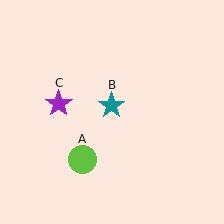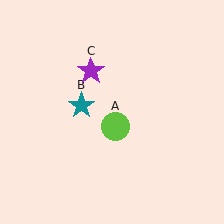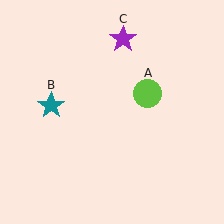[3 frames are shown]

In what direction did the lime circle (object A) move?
The lime circle (object A) moved up and to the right.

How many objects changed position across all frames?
3 objects changed position: lime circle (object A), teal star (object B), purple star (object C).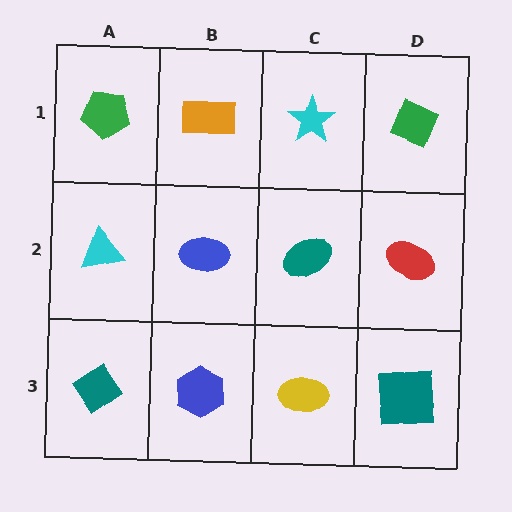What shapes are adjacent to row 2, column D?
A green diamond (row 1, column D), a teal square (row 3, column D), a teal ellipse (row 2, column C).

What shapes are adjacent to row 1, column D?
A red ellipse (row 2, column D), a cyan star (row 1, column C).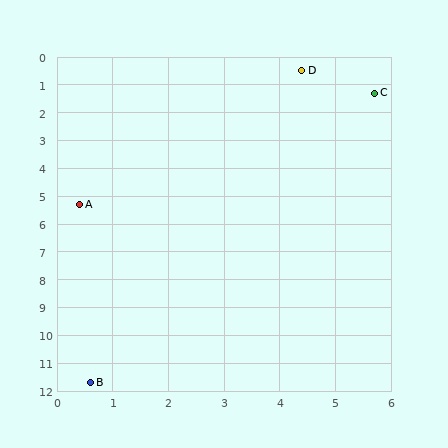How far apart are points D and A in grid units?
Points D and A are about 6.2 grid units apart.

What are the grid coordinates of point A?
Point A is at approximately (0.4, 5.3).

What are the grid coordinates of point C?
Point C is at approximately (5.7, 1.3).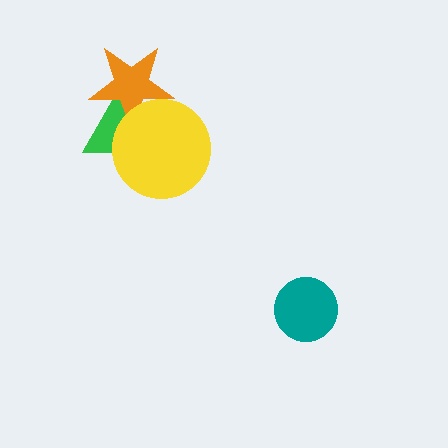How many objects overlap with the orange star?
2 objects overlap with the orange star.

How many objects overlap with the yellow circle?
2 objects overlap with the yellow circle.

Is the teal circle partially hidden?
No, no other shape covers it.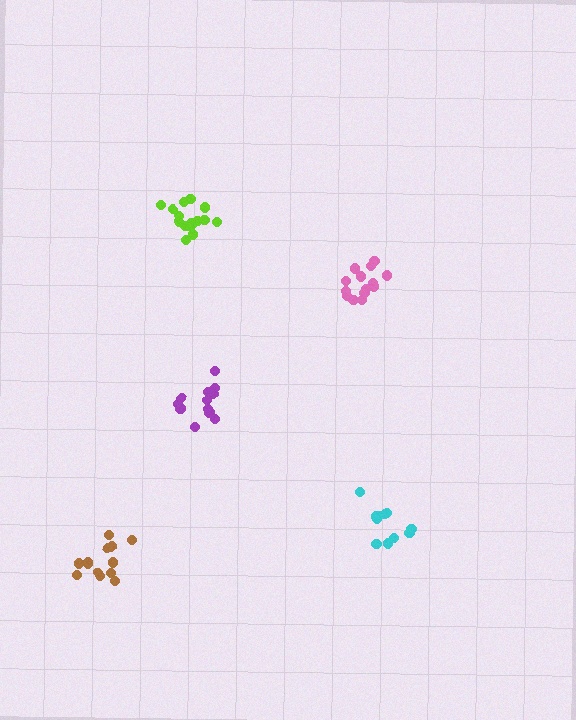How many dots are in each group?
Group 1: 14 dots, Group 2: 16 dots, Group 3: 13 dots, Group 4: 13 dots, Group 5: 11 dots (67 total).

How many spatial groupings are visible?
There are 5 spatial groupings.